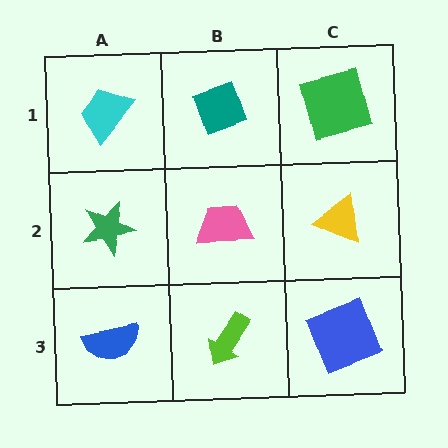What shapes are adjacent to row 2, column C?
A green square (row 1, column C), a blue square (row 3, column C), a pink trapezoid (row 2, column B).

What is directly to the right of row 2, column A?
A pink trapezoid.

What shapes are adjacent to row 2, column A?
A cyan trapezoid (row 1, column A), a blue semicircle (row 3, column A), a pink trapezoid (row 2, column B).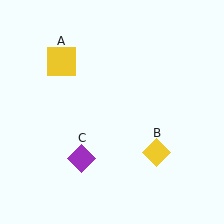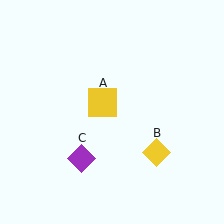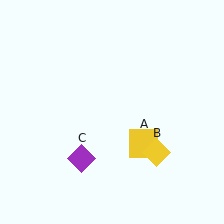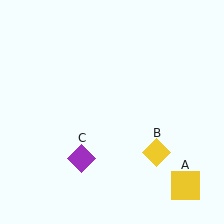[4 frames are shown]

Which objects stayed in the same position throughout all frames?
Yellow diamond (object B) and purple diamond (object C) remained stationary.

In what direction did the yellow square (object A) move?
The yellow square (object A) moved down and to the right.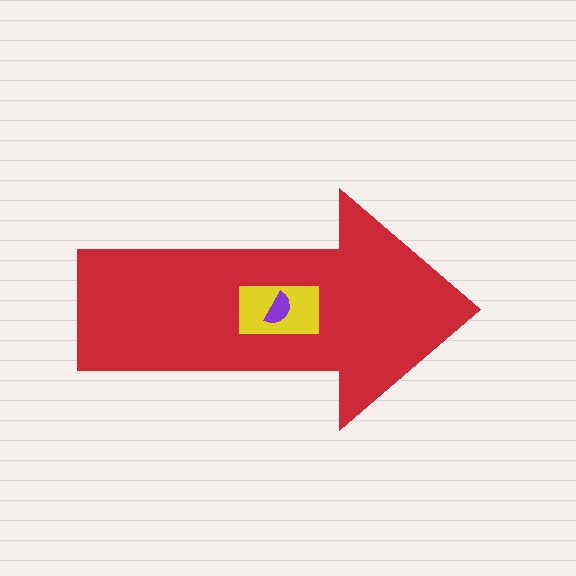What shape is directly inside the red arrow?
The yellow rectangle.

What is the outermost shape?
The red arrow.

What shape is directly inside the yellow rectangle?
The purple semicircle.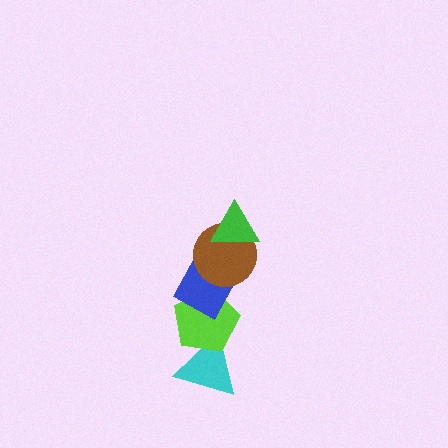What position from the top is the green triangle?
The green triangle is 1st from the top.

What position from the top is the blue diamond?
The blue diamond is 3rd from the top.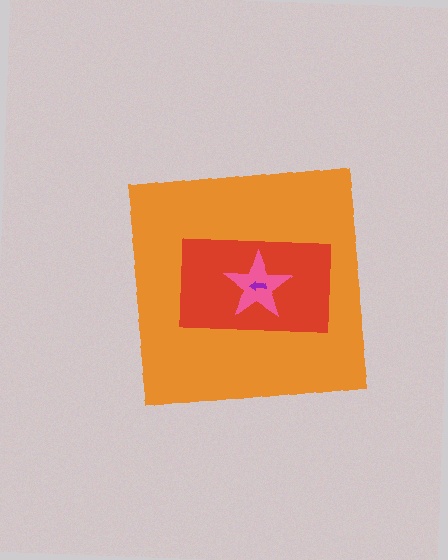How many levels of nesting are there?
4.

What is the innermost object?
The purple arrow.